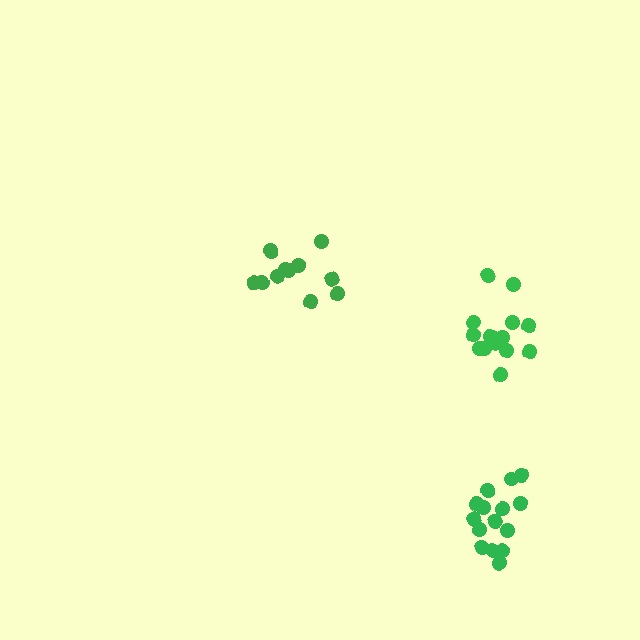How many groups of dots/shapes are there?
There are 3 groups.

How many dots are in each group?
Group 1: 14 dots, Group 2: 12 dots, Group 3: 15 dots (41 total).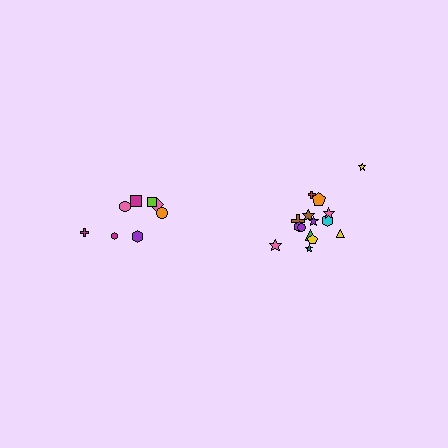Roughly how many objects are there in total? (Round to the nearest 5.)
Roughly 25 objects in total.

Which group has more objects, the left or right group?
The right group.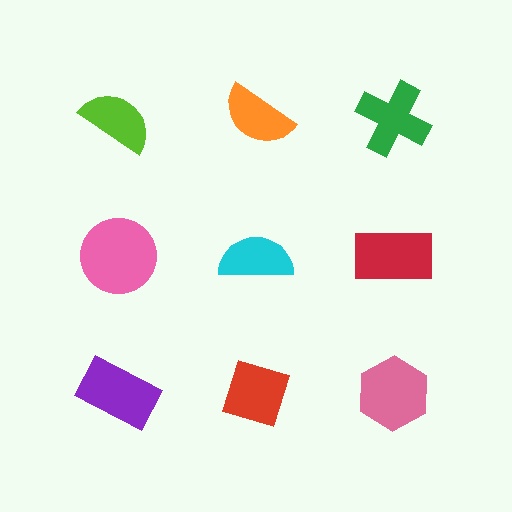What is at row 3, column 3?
A pink hexagon.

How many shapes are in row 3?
3 shapes.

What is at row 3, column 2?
A red diamond.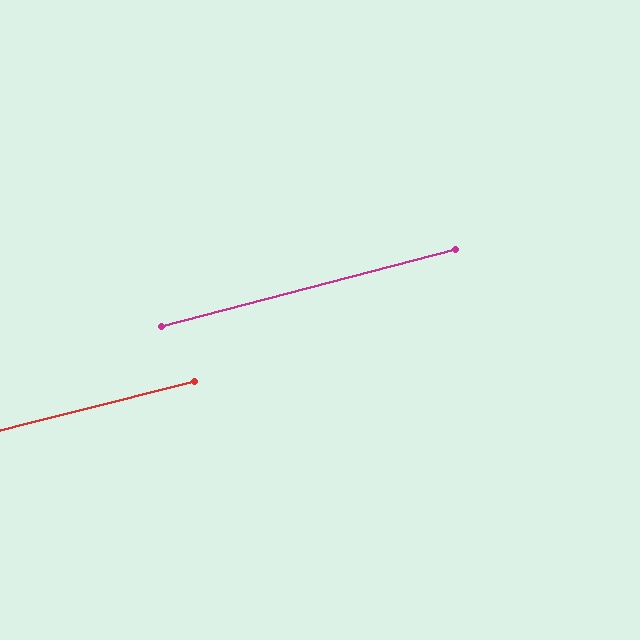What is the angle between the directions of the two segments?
Approximately 1 degree.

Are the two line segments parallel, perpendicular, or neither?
Parallel — their directions differ by only 0.5°.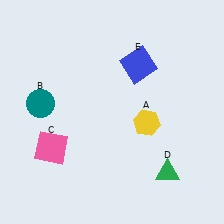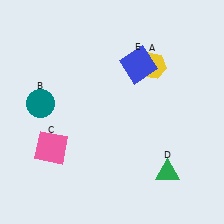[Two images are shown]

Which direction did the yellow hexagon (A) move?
The yellow hexagon (A) moved up.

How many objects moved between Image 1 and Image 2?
1 object moved between the two images.